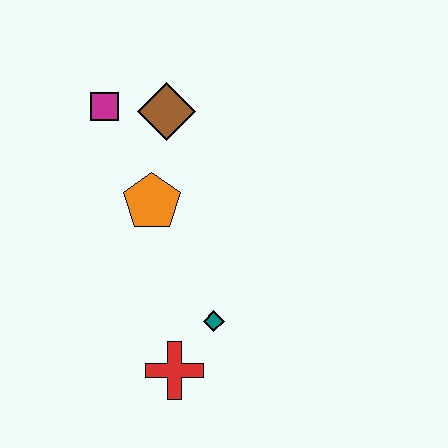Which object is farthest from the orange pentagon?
The red cross is farthest from the orange pentagon.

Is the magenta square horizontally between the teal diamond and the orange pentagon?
No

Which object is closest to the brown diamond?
The magenta square is closest to the brown diamond.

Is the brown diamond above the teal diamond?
Yes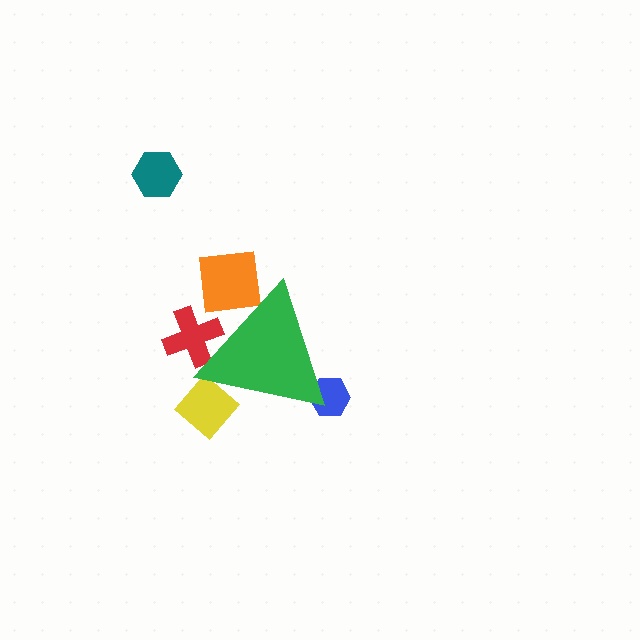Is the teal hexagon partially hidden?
No, the teal hexagon is fully visible.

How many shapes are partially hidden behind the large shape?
4 shapes are partially hidden.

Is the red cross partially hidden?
Yes, the red cross is partially hidden behind the green triangle.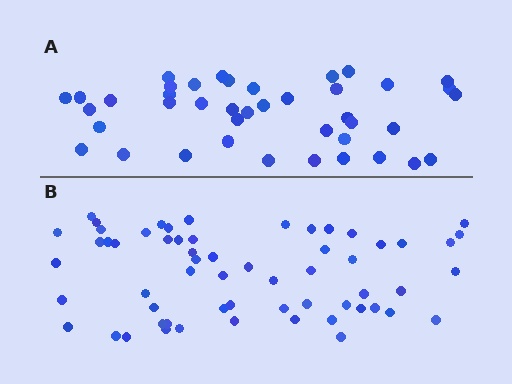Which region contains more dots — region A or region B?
Region B (the bottom region) has more dots.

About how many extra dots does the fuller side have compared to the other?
Region B has approximately 20 more dots than region A.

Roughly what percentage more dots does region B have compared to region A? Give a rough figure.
About 45% more.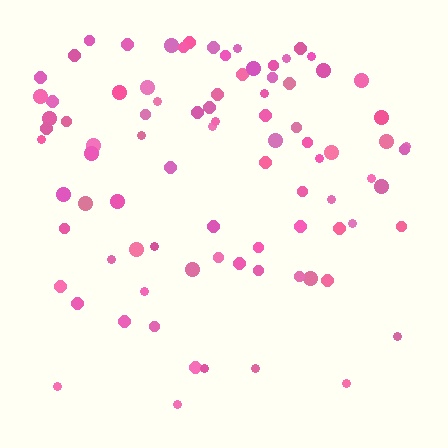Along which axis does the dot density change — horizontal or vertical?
Vertical.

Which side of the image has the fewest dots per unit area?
The bottom.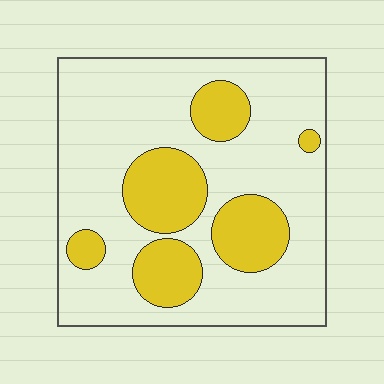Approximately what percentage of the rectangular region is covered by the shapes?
Approximately 25%.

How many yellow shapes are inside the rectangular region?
6.